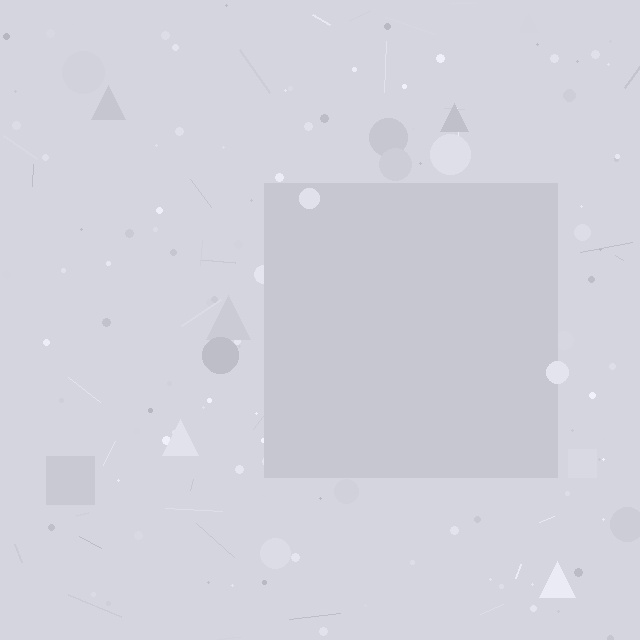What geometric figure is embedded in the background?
A square is embedded in the background.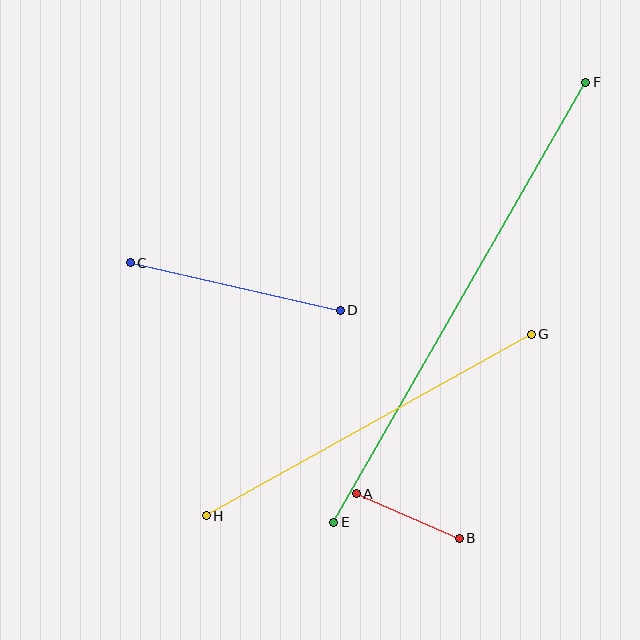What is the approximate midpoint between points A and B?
The midpoint is at approximately (408, 516) pixels.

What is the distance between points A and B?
The distance is approximately 112 pixels.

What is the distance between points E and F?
The distance is approximately 507 pixels.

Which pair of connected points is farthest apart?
Points E and F are farthest apart.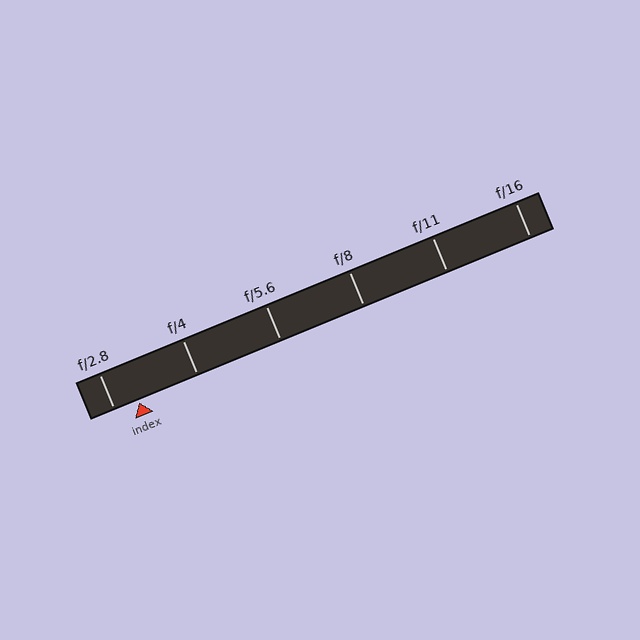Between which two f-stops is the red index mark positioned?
The index mark is between f/2.8 and f/4.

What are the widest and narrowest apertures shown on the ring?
The widest aperture shown is f/2.8 and the narrowest is f/16.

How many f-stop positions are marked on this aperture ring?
There are 6 f-stop positions marked.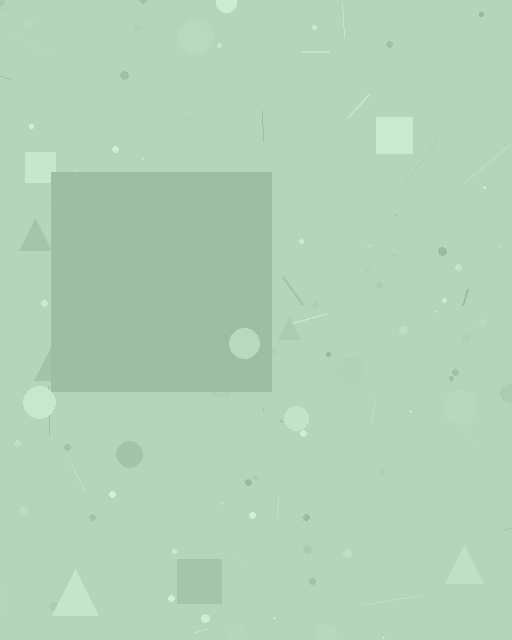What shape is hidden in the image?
A square is hidden in the image.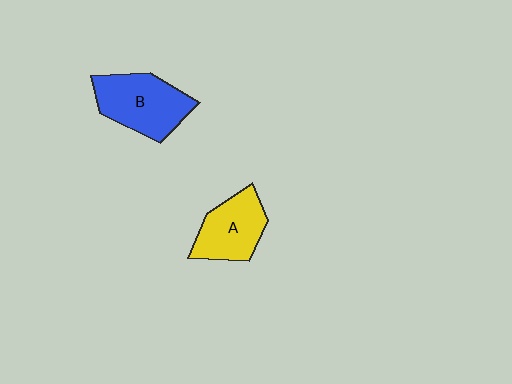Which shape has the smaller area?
Shape A (yellow).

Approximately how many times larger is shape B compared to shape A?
Approximately 1.2 times.